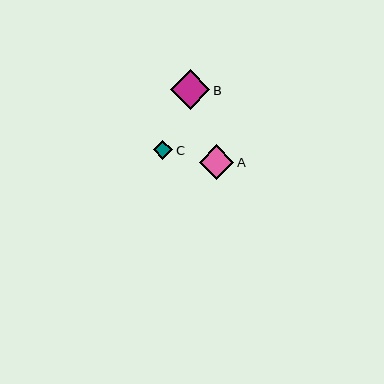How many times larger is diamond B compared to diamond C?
Diamond B is approximately 2.0 times the size of diamond C.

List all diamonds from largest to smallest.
From largest to smallest: B, A, C.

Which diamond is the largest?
Diamond B is the largest with a size of approximately 39 pixels.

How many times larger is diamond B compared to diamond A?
Diamond B is approximately 1.1 times the size of diamond A.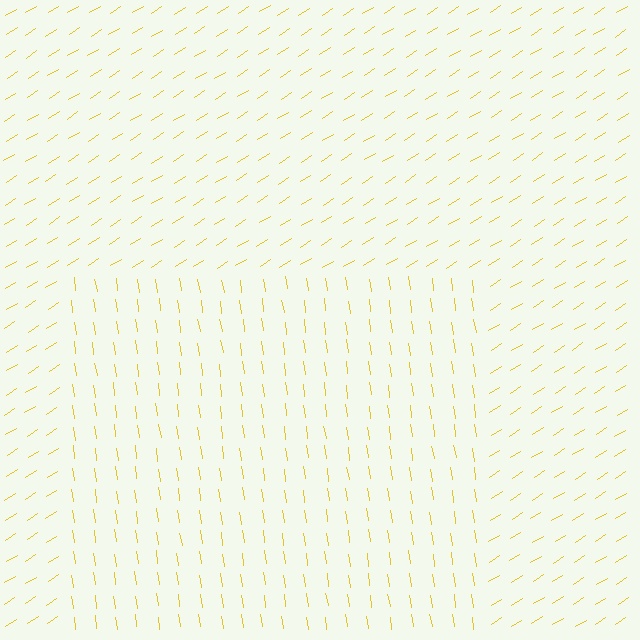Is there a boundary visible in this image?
Yes, there is a texture boundary formed by a change in line orientation.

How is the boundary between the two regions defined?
The boundary is defined purely by a change in line orientation (approximately 66 degrees difference). All lines are the same color and thickness.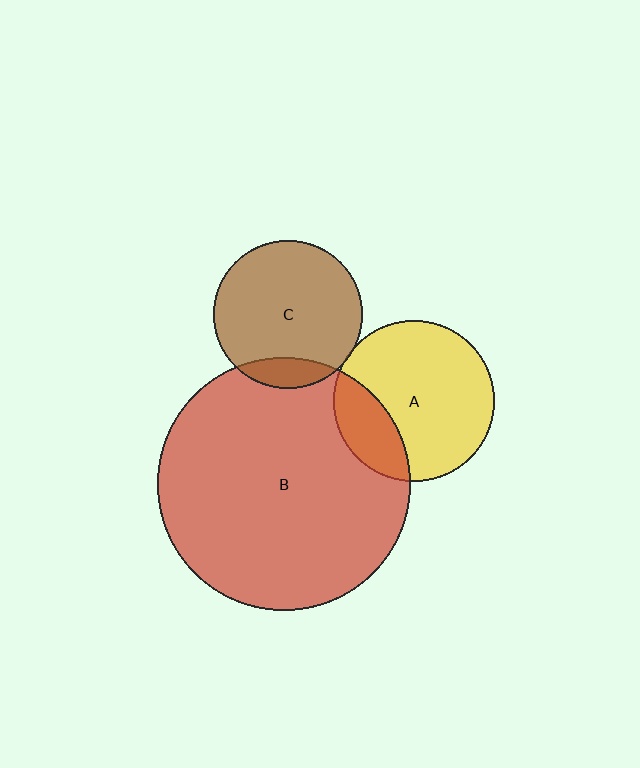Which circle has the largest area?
Circle B (red).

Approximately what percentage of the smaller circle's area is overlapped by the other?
Approximately 25%.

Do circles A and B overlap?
Yes.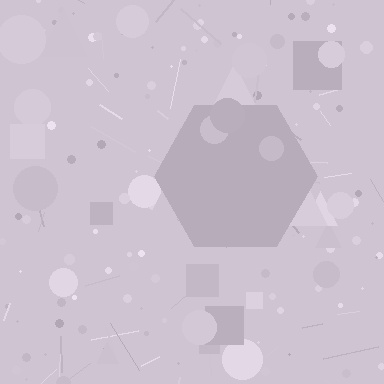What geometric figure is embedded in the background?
A hexagon is embedded in the background.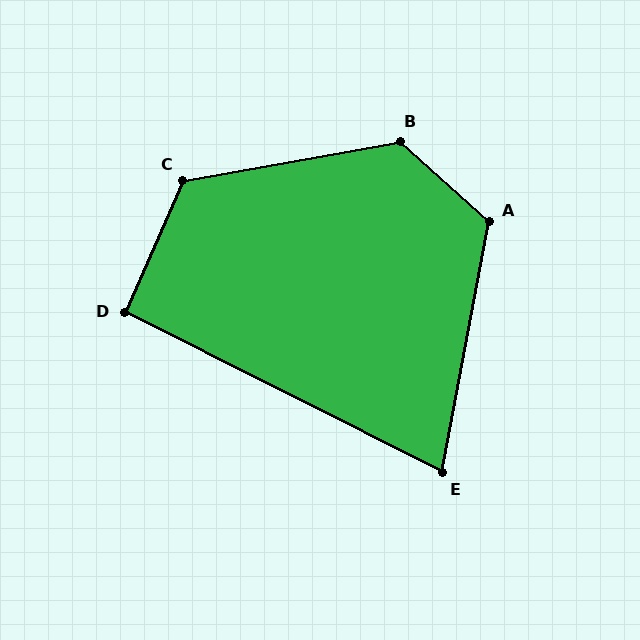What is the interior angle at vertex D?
Approximately 93 degrees (approximately right).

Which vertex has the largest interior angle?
B, at approximately 128 degrees.